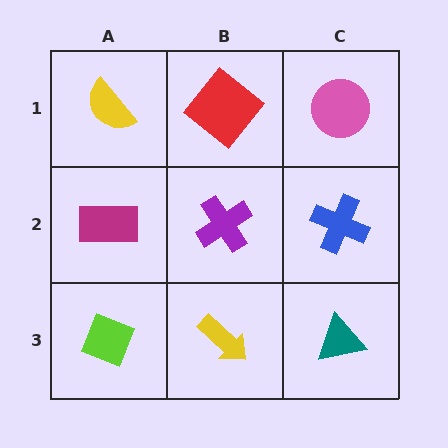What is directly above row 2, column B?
A red diamond.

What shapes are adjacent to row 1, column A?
A magenta rectangle (row 2, column A), a red diamond (row 1, column B).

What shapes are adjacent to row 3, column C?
A blue cross (row 2, column C), a yellow arrow (row 3, column B).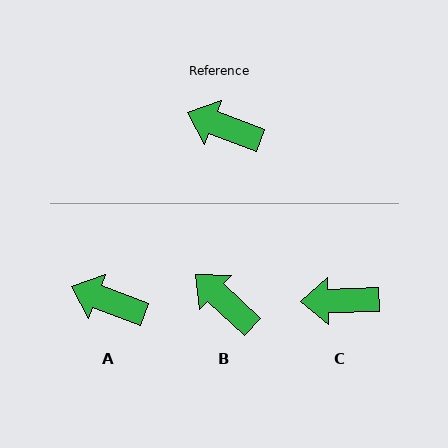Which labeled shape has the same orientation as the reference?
A.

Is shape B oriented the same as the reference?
No, it is off by about 22 degrees.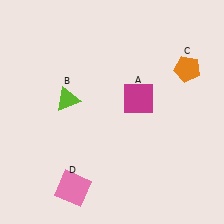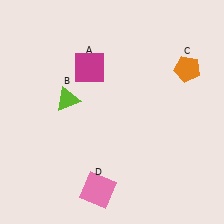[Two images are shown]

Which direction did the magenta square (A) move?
The magenta square (A) moved left.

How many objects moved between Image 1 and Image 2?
2 objects moved between the two images.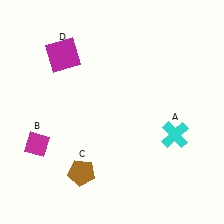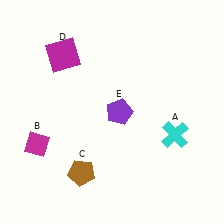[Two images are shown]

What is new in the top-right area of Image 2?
A purple pentagon (E) was added in the top-right area of Image 2.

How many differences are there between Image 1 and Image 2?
There is 1 difference between the two images.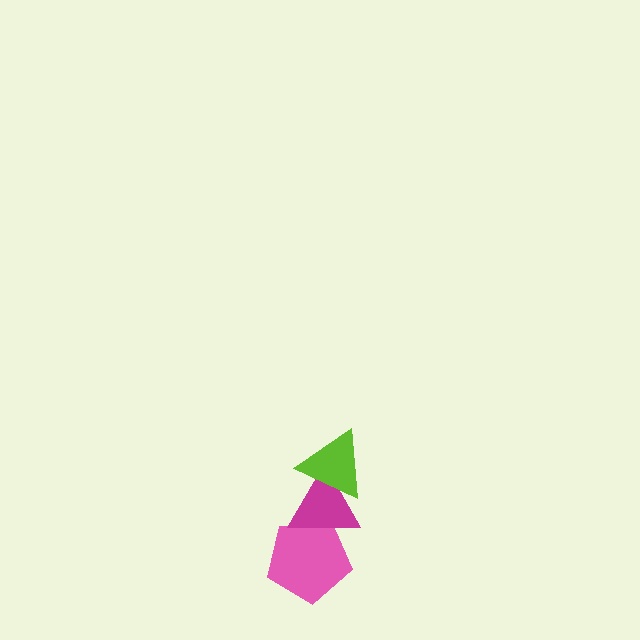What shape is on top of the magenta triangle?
The lime triangle is on top of the magenta triangle.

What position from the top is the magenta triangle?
The magenta triangle is 2nd from the top.